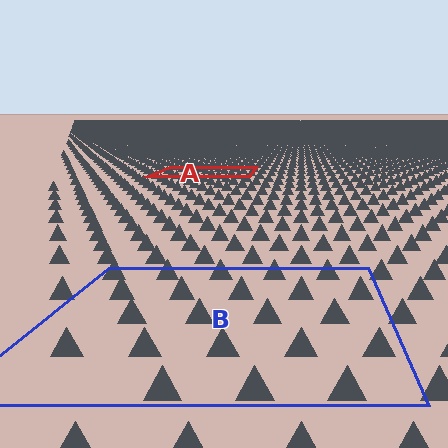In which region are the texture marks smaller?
The texture marks are smaller in region A, because it is farther away.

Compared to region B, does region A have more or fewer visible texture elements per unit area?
Region A has more texture elements per unit area — they are packed more densely because it is farther away.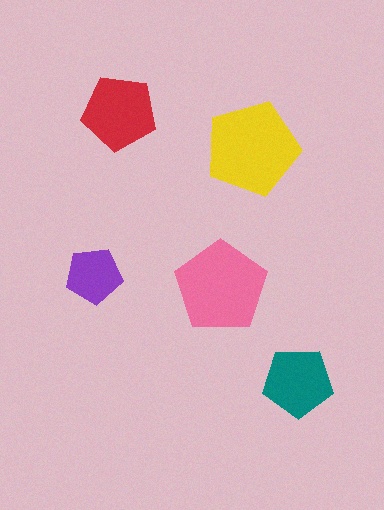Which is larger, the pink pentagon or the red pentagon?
The pink one.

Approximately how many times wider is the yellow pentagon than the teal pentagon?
About 1.5 times wider.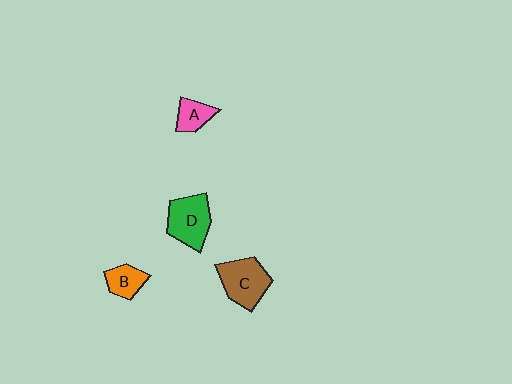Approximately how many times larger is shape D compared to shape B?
Approximately 1.8 times.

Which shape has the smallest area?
Shape A (pink).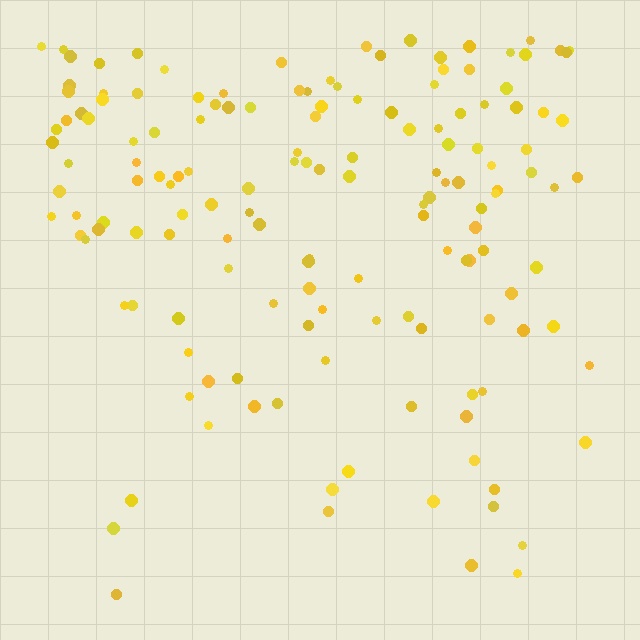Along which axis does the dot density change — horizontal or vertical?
Vertical.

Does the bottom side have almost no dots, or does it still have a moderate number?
Still a moderate number, just noticeably fewer than the top.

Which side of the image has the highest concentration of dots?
The top.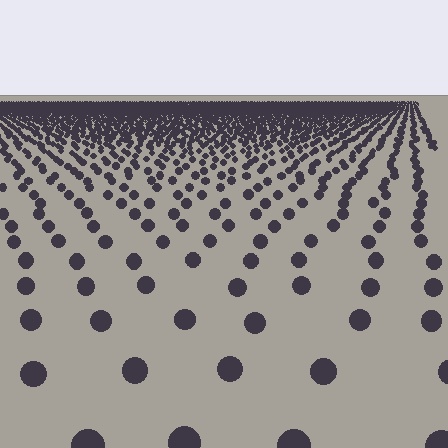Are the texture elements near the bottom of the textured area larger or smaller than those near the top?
Larger. Near the bottom, elements are closer to the viewer and appear at a bigger on-screen size.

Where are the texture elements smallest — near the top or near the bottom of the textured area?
Near the top.